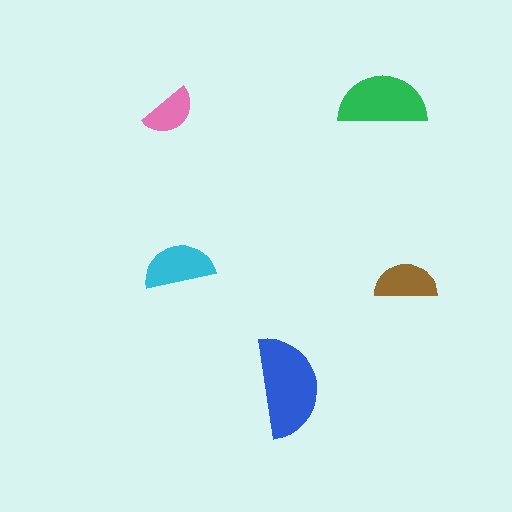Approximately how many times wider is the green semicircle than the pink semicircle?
About 1.5 times wider.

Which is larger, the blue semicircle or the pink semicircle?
The blue one.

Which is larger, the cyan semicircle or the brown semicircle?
The cyan one.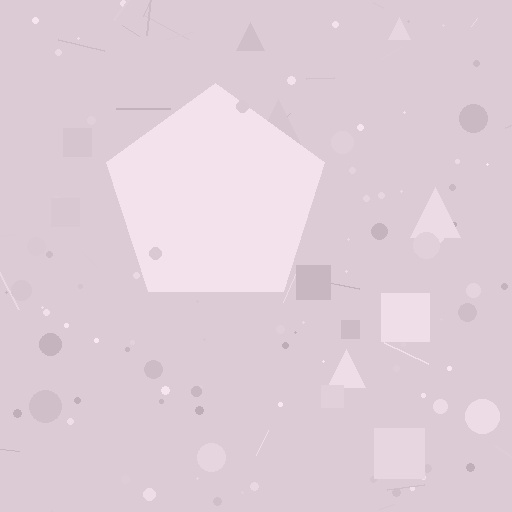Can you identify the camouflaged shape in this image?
The camouflaged shape is a pentagon.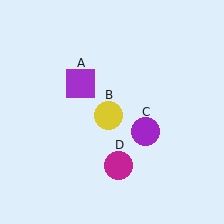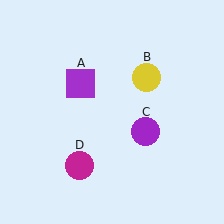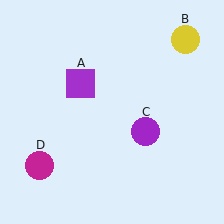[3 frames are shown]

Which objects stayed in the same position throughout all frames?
Purple square (object A) and purple circle (object C) remained stationary.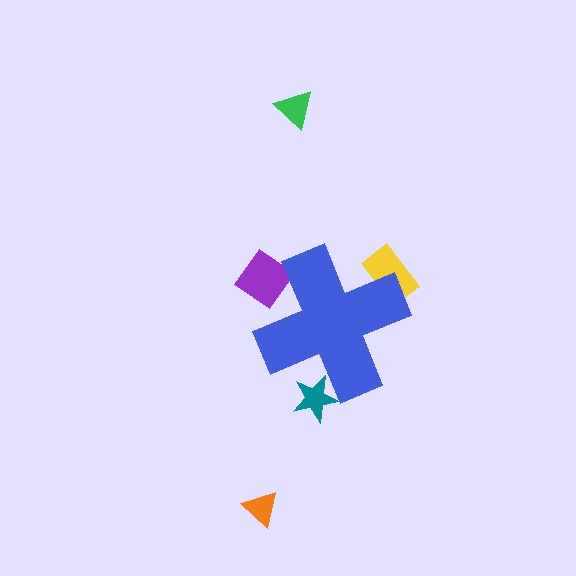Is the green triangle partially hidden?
No, the green triangle is fully visible.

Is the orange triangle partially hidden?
No, the orange triangle is fully visible.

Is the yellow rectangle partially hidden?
Yes, the yellow rectangle is partially hidden behind the blue cross.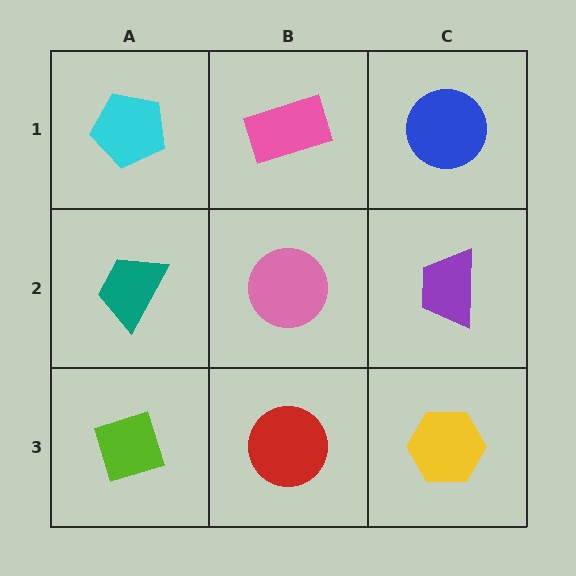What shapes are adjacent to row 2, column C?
A blue circle (row 1, column C), a yellow hexagon (row 3, column C), a pink circle (row 2, column B).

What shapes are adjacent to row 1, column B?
A pink circle (row 2, column B), a cyan pentagon (row 1, column A), a blue circle (row 1, column C).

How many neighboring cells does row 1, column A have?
2.